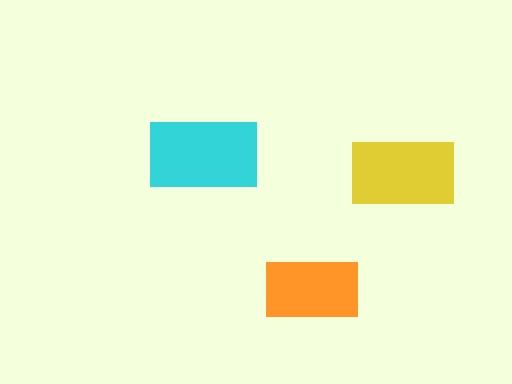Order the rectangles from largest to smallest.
the cyan one, the yellow one, the orange one.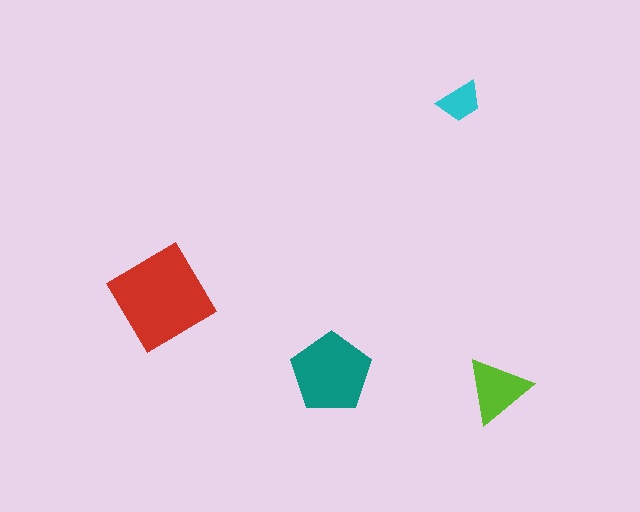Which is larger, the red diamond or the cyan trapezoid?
The red diamond.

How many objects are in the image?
There are 4 objects in the image.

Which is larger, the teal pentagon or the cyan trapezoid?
The teal pentagon.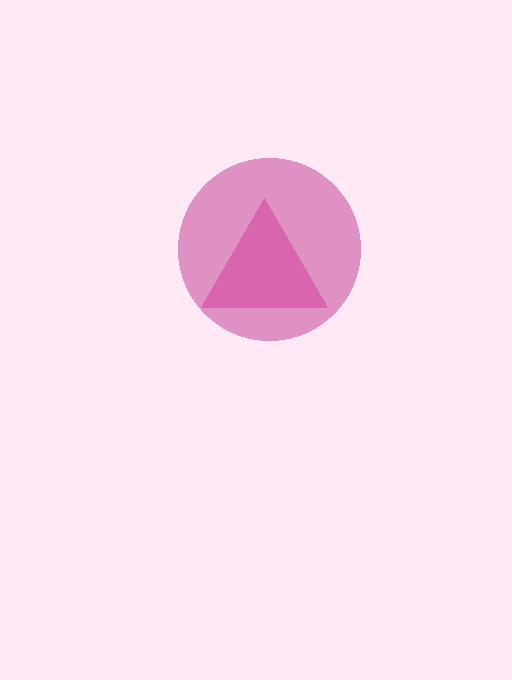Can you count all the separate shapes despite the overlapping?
Yes, there are 2 separate shapes.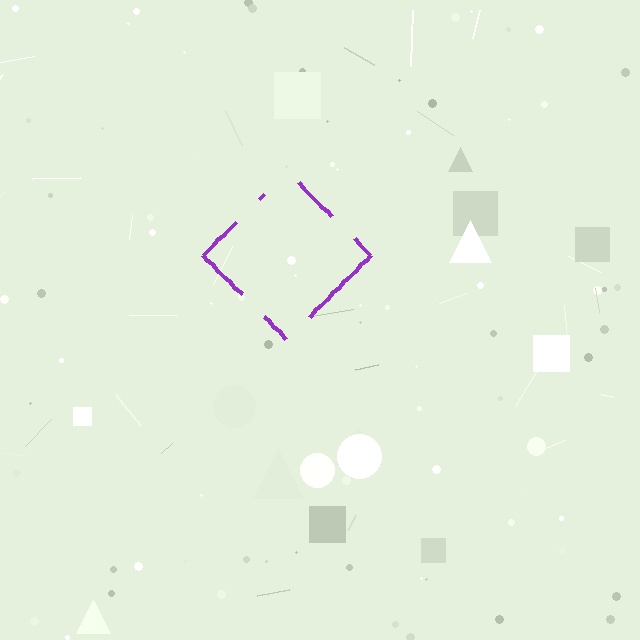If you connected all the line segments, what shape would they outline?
They would outline a diamond.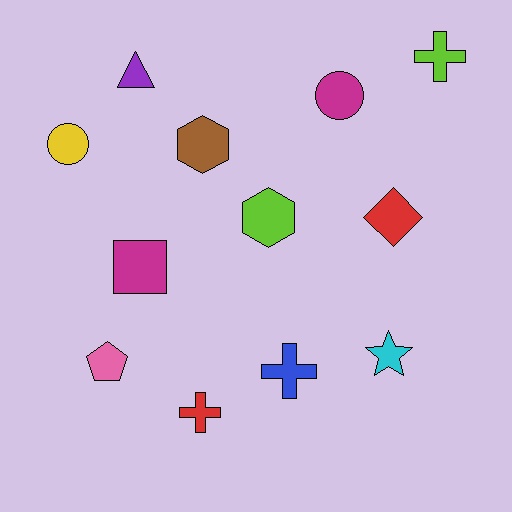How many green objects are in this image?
There are no green objects.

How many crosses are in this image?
There are 3 crosses.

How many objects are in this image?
There are 12 objects.